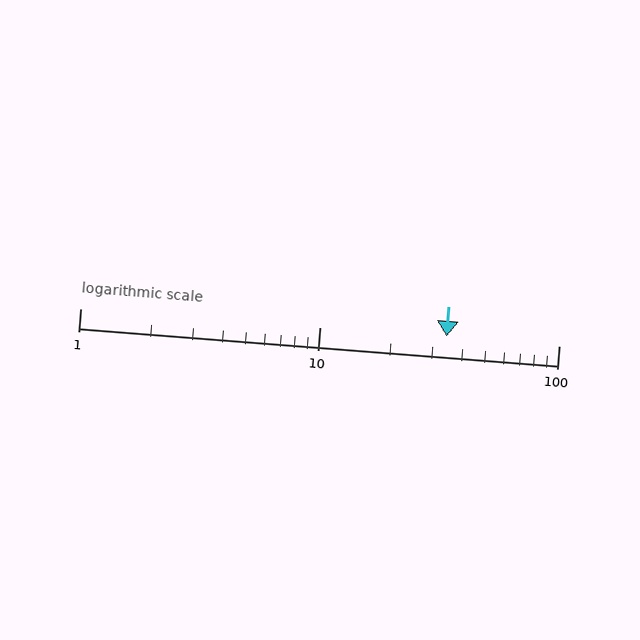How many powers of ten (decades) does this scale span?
The scale spans 2 decades, from 1 to 100.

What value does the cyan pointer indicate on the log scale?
The pointer indicates approximately 34.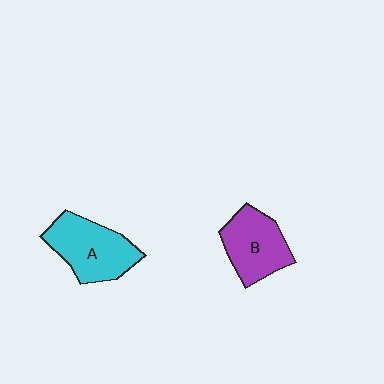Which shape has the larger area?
Shape A (cyan).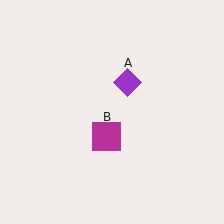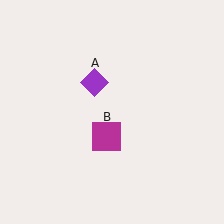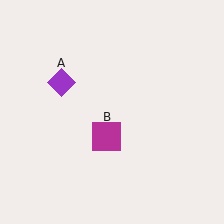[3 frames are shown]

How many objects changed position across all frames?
1 object changed position: purple diamond (object A).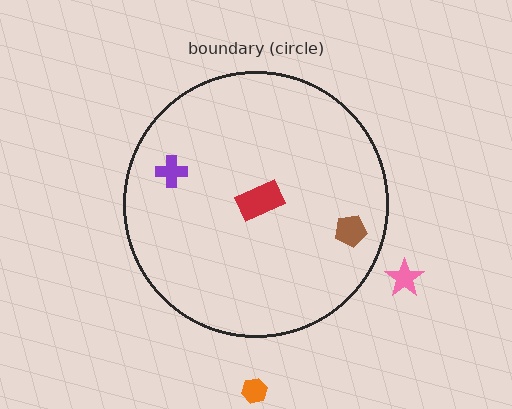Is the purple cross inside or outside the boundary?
Inside.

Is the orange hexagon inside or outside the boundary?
Outside.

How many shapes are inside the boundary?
3 inside, 2 outside.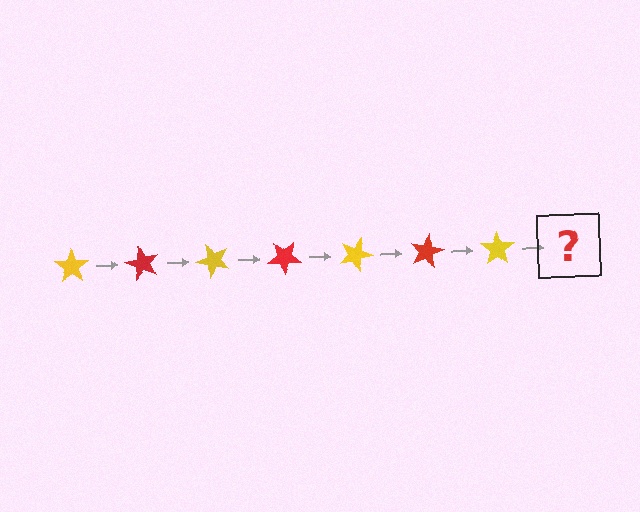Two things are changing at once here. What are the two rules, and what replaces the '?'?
The two rules are that it rotates 60 degrees each step and the color cycles through yellow and red. The '?' should be a red star, rotated 420 degrees from the start.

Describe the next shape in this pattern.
It should be a red star, rotated 420 degrees from the start.